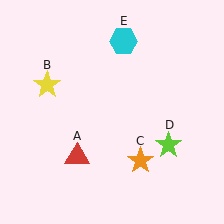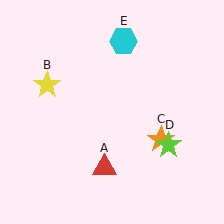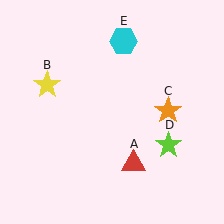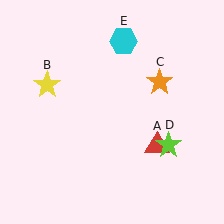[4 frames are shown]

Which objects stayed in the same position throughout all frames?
Yellow star (object B) and lime star (object D) and cyan hexagon (object E) remained stationary.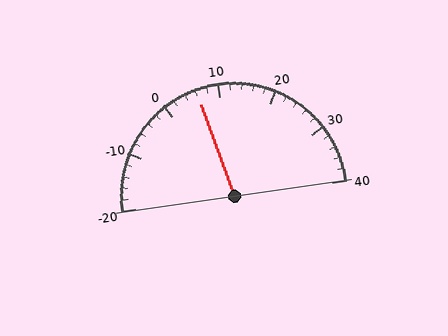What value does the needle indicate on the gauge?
The needle indicates approximately 6.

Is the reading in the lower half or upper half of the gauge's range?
The reading is in the lower half of the range (-20 to 40).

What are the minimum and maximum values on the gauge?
The gauge ranges from -20 to 40.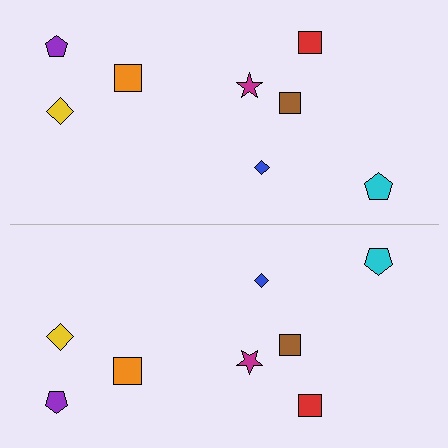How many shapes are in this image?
There are 16 shapes in this image.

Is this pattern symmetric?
Yes, this pattern has bilateral (reflection) symmetry.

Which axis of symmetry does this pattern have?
The pattern has a horizontal axis of symmetry running through the center of the image.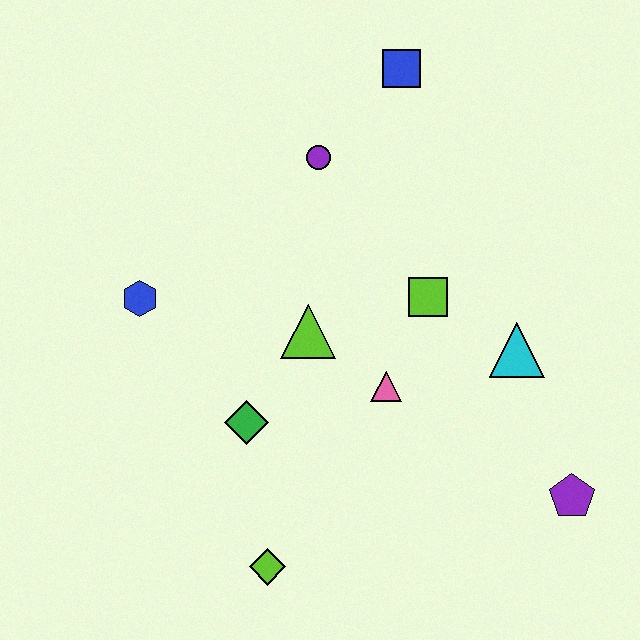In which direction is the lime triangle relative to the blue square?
The lime triangle is below the blue square.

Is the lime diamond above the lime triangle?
No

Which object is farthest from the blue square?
The lime diamond is farthest from the blue square.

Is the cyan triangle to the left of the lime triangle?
No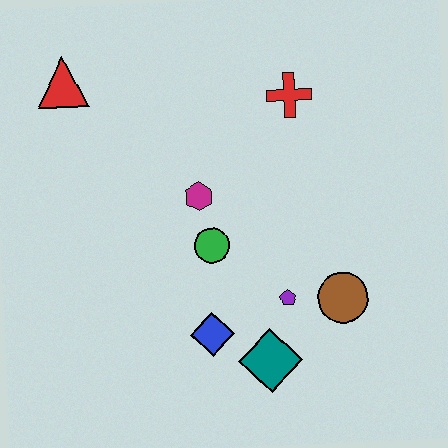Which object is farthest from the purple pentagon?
The red triangle is farthest from the purple pentagon.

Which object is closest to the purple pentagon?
The brown circle is closest to the purple pentagon.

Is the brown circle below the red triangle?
Yes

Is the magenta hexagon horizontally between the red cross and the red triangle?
Yes